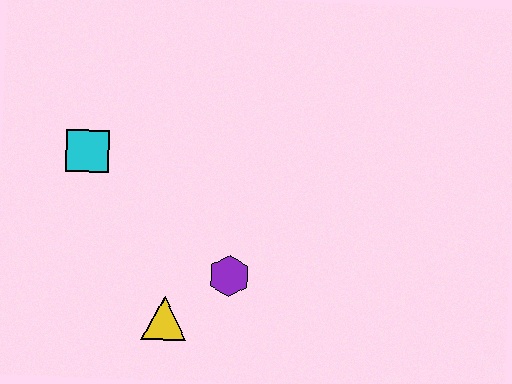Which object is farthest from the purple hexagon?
The cyan square is farthest from the purple hexagon.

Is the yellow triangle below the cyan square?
Yes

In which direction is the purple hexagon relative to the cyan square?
The purple hexagon is to the right of the cyan square.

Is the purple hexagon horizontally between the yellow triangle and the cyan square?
No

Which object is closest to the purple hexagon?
The yellow triangle is closest to the purple hexagon.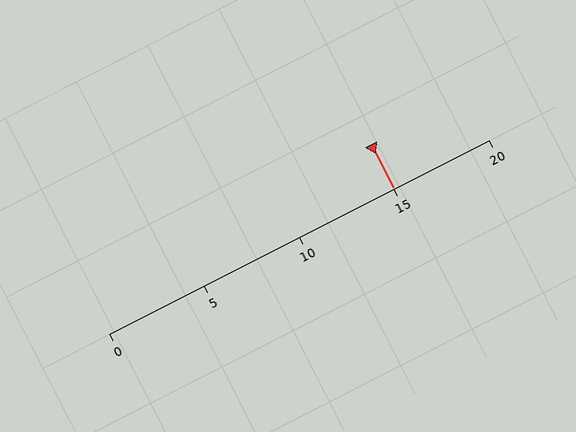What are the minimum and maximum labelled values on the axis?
The axis runs from 0 to 20.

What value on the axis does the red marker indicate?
The marker indicates approximately 15.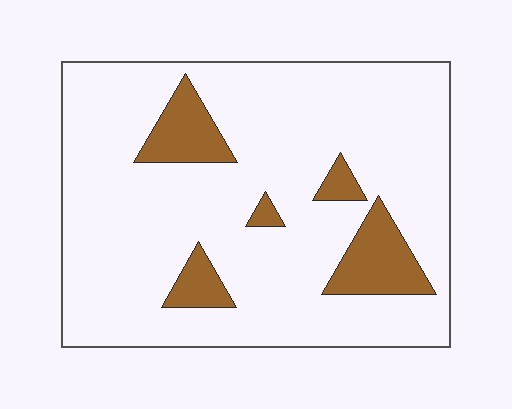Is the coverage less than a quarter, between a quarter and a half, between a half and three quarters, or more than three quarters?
Less than a quarter.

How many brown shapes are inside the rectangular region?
5.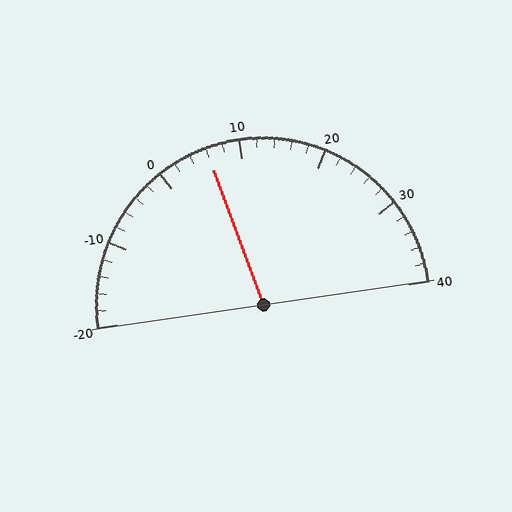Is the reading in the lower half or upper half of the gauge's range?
The reading is in the lower half of the range (-20 to 40).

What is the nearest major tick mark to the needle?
The nearest major tick mark is 10.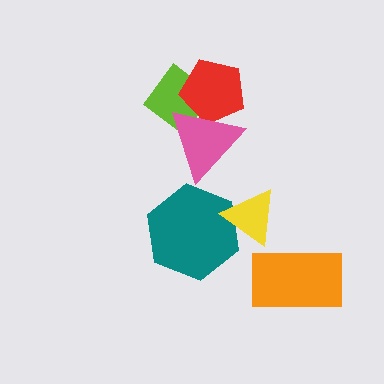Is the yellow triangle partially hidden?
No, no other shape covers it.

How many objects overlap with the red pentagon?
2 objects overlap with the red pentagon.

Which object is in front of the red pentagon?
The pink triangle is in front of the red pentagon.